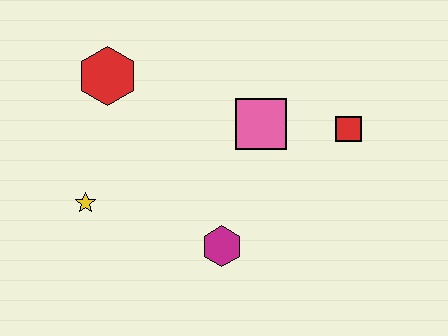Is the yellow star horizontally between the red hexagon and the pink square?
No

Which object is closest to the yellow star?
The red hexagon is closest to the yellow star.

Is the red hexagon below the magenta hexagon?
No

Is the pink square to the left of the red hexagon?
No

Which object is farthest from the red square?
The yellow star is farthest from the red square.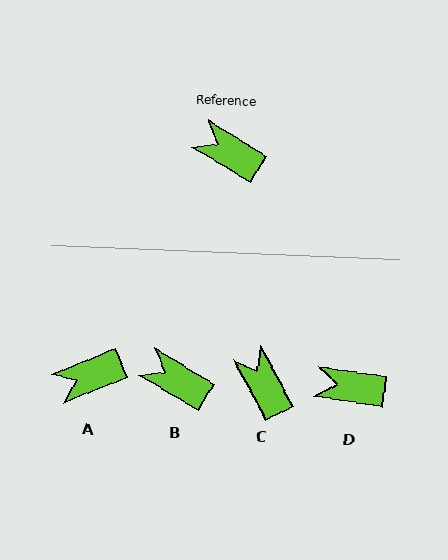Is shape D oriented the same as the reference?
No, it is off by about 23 degrees.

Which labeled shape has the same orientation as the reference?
B.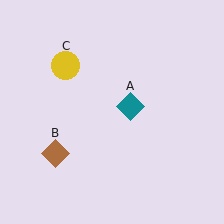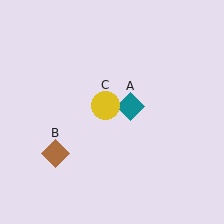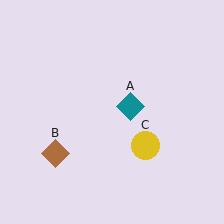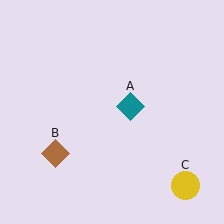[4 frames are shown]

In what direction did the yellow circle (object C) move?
The yellow circle (object C) moved down and to the right.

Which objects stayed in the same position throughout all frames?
Teal diamond (object A) and brown diamond (object B) remained stationary.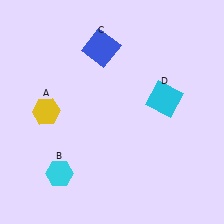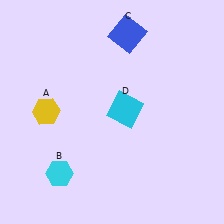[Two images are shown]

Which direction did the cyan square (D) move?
The cyan square (D) moved left.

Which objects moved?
The objects that moved are: the blue square (C), the cyan square (D).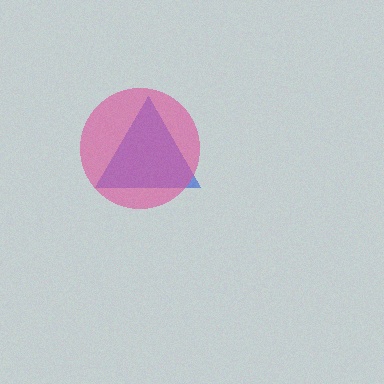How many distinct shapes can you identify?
There are 2 distinct shapes: a blue triangle, a pink circle.